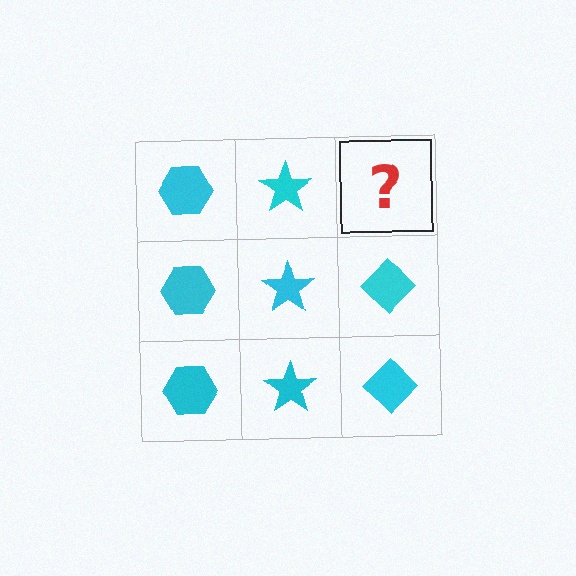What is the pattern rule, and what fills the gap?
The rule is that each column has a consistent shape. The gap should be filled with a cyan diamond.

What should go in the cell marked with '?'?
The missing cell should contain a cyan diamond.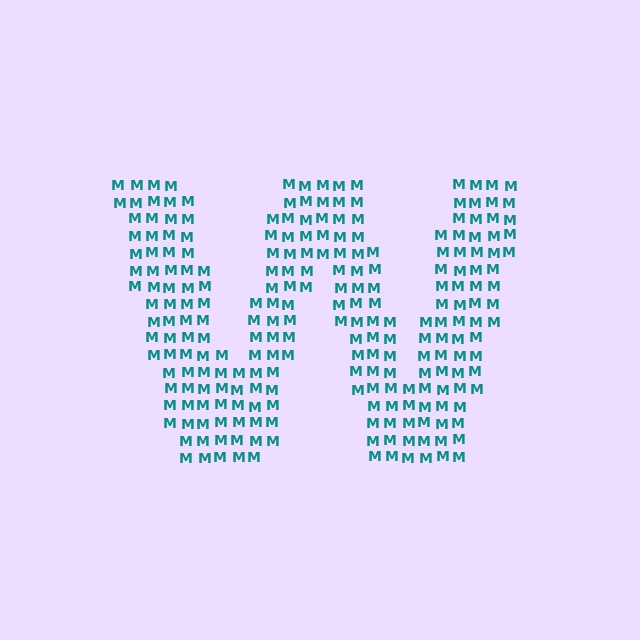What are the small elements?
The small elements are letter M's.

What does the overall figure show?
The overall figure shows the letter W.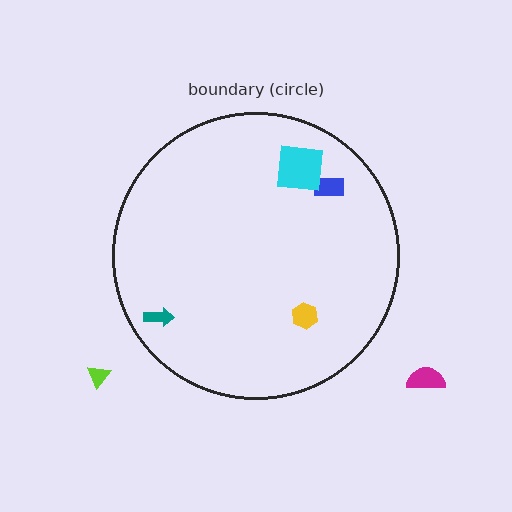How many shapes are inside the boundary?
4 inside, 2 outside.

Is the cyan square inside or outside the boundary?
Inside.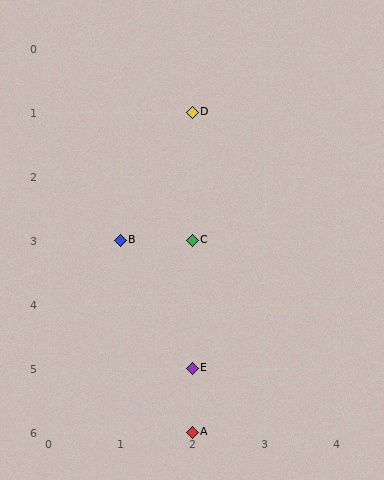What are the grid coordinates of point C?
Point C is at grid coordinates (2, 3).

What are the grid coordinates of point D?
Point D is at grid coordinates (2, 1).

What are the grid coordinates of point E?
Point E is at grid coordinates (2, 5).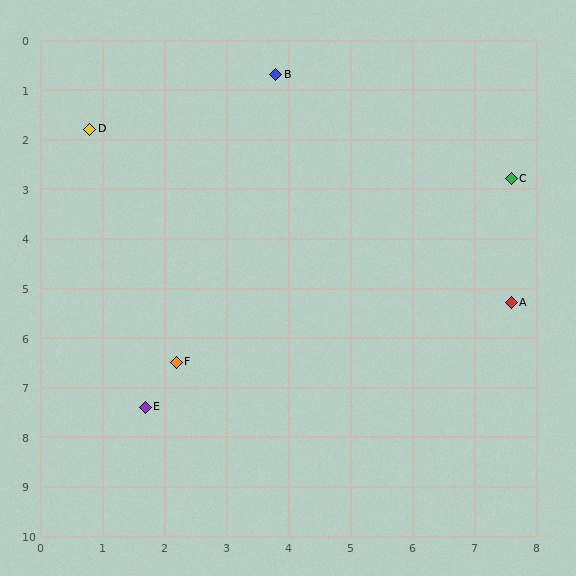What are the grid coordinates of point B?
Point B is at approximately (3.8, 0.7).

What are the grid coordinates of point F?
Point F is at approximately (2.2, 6.5).